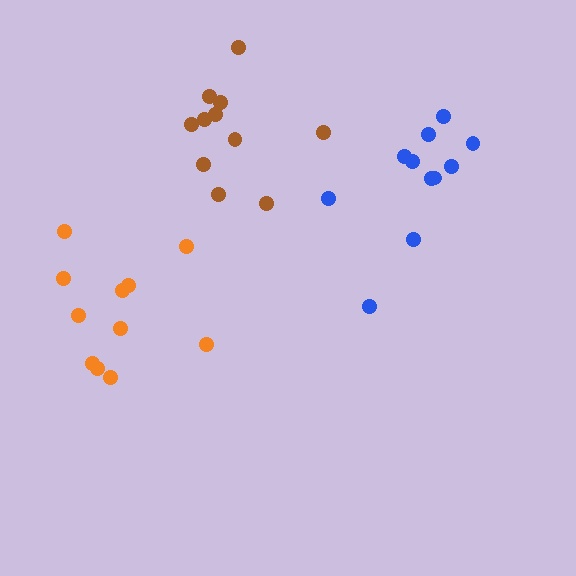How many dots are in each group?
Group 1: 11 dots, Group 2: 11 dots, Group 3: 11 dots (33 total).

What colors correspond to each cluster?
The clusters are colored: orange, blue, brown.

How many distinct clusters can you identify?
There are 3 distinct clusters.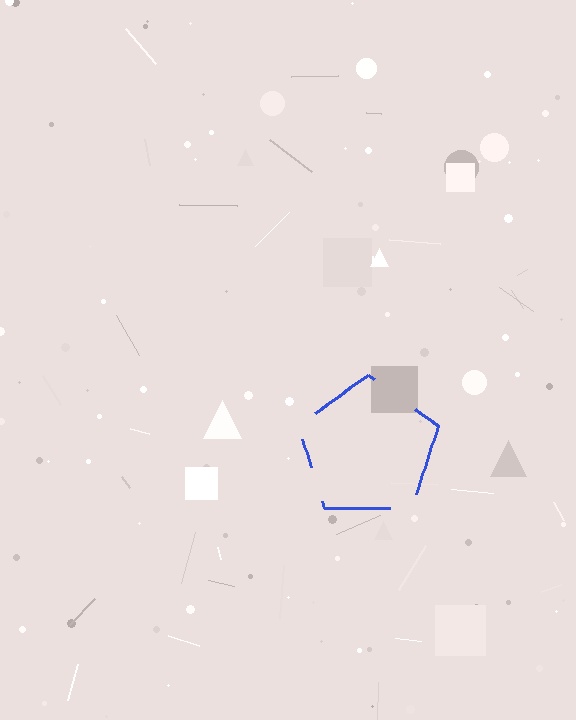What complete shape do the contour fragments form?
The contour fragments form a pentagon.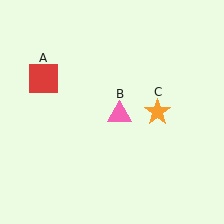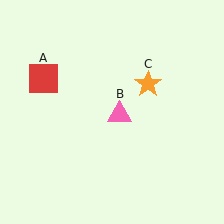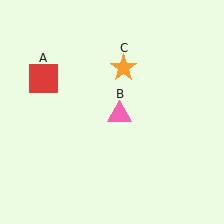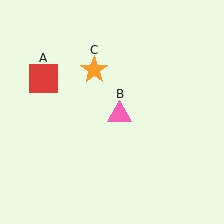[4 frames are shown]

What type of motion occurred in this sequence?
The orange star (object C) rotated counterclockwise around the center of the scene.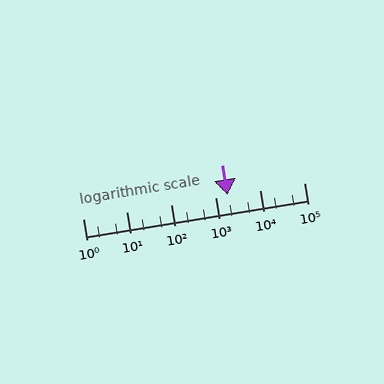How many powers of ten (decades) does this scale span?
The scale spans 5 decades, from 1 to 100000.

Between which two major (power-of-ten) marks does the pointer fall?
The pointer is between 1000 and 10000.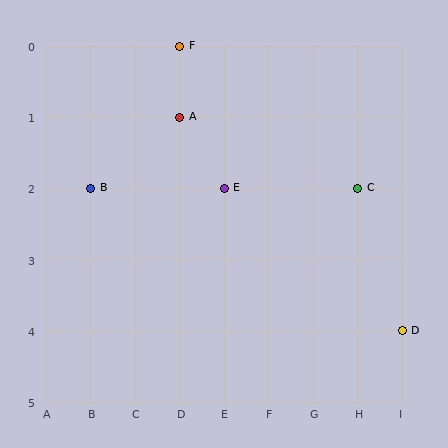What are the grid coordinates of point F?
Point F is at grid coordinates (D, 0).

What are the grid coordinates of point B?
Point B is at grid coordinates (B, 2).